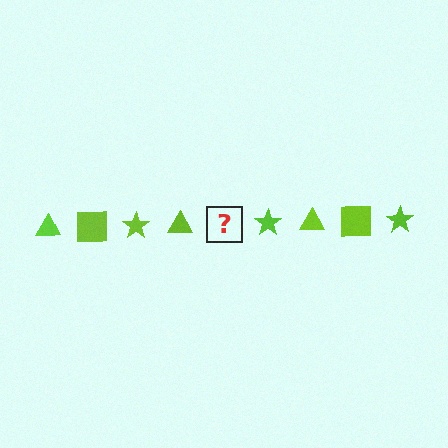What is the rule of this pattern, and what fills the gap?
The rule is that the pattern cycles through triangle, square, star shapes in lime. The gap should be filled with a lime square.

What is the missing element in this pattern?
The missing element is a lime square.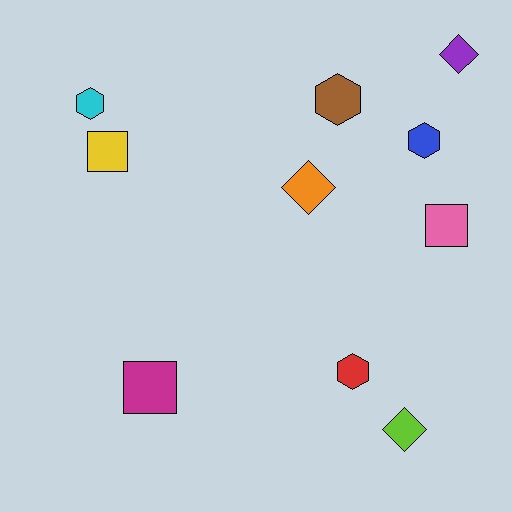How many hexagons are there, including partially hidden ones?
There are 4 hexagons.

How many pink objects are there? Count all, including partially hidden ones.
There is 1 pink object.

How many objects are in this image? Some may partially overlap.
There are 10 objects.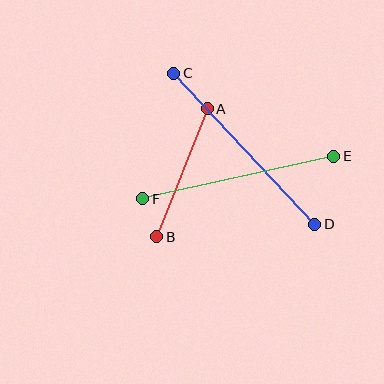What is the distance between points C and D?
The distance is approximately 207 pixels.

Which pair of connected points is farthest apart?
Points C and D are farthest apart.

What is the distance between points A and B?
The distance is approximately 138 pixels.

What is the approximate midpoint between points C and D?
The midpoint is at approximately (244, 149) pixels.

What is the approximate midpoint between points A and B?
The midpoint is at approximately (182, 173) pixels.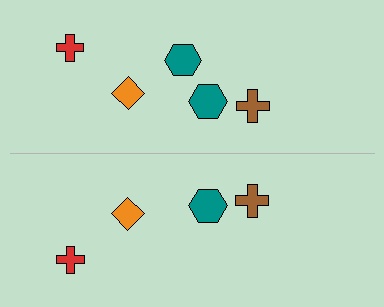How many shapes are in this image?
There are 9 shapes in this image.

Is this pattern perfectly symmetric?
No, the pattern is not perfectly symmetric. A teal hexagon is missing from the bottom side.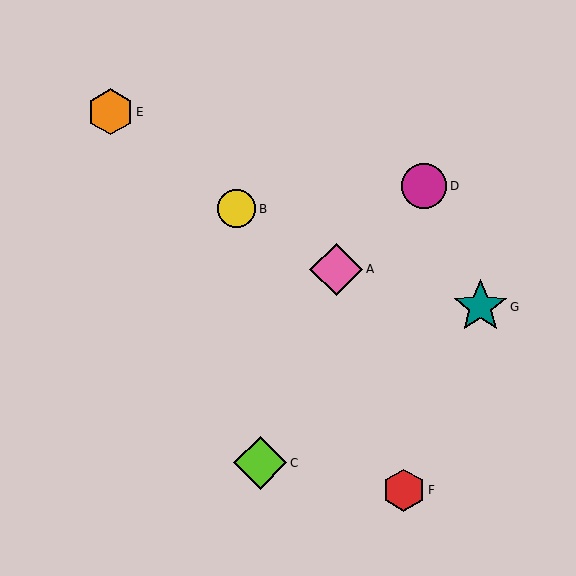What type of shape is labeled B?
Shape B is a yellow circle.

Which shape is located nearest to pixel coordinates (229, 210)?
The yellow circle (labeled B) at (236, 209) is nearest to that location.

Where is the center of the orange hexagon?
The center of the orange hexagon is at (110, 112).